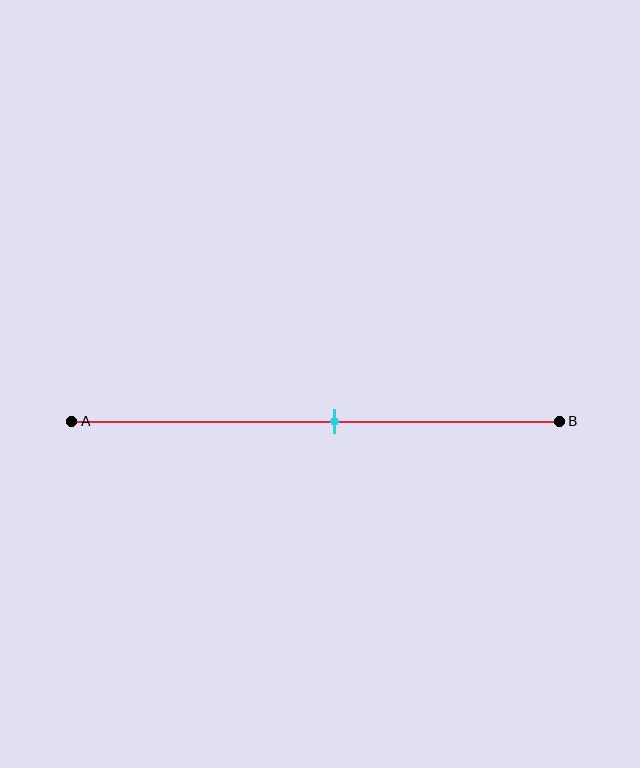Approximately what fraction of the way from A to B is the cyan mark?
The cyan mark is approximately 55% of the way from A to B.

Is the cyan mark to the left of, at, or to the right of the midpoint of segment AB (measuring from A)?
The cyan mark is to the right of the midpoint of segment AB.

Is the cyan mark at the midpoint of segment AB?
No, the mark is at about 55% from A, not at the 50% midpoint.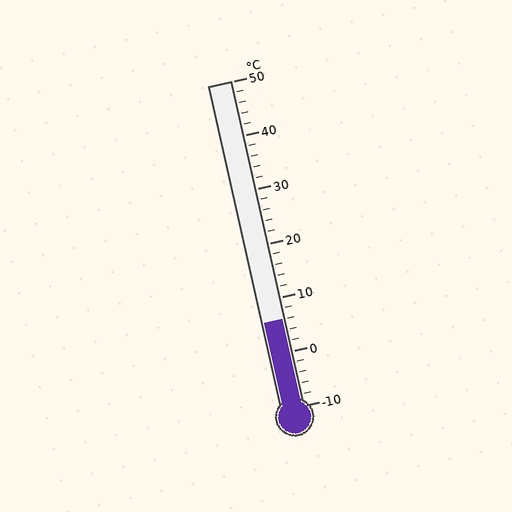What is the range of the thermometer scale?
The thermometer scale ranges from -10°C to 50°C.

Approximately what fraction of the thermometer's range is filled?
The thermometer is filled to approximately 25% of its range.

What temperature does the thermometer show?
The thermometer shows approximately 6°C.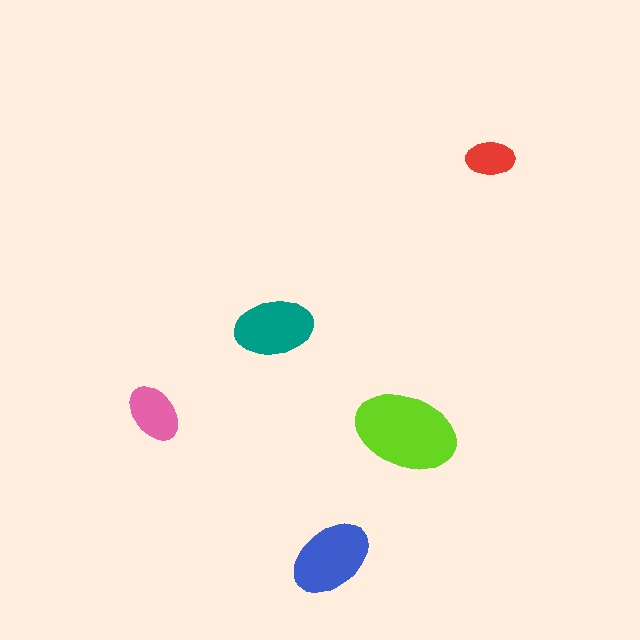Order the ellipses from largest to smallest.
the lime one, the blue one, the teal one, the pink one, the red one.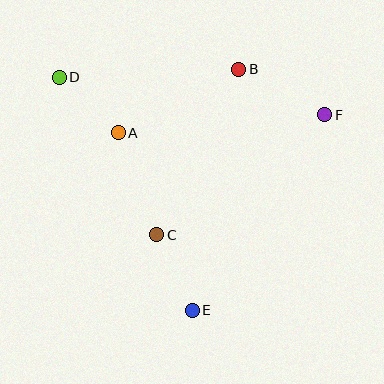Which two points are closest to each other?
Points A and D are closest to each other.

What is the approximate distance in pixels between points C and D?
The distance between C and D is approximately 185 pixels.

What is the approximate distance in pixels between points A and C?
The distance between A and C is approximately 109 pixels.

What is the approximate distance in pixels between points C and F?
The distance between C and F is approximately 207 pixels.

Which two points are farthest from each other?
Points D and F are farthest from each other.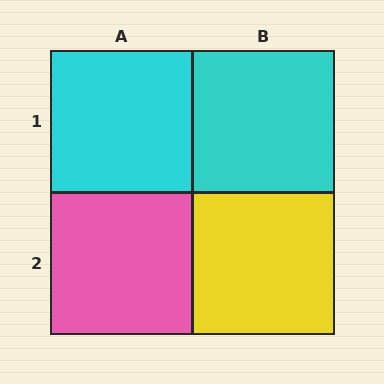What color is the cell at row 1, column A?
Cyan.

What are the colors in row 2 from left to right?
Pink, yellow.